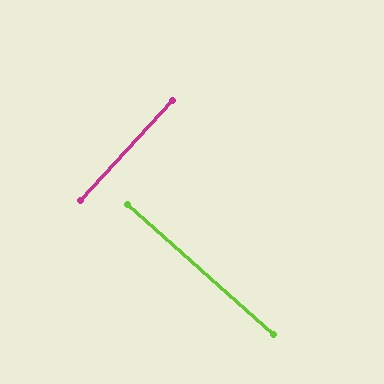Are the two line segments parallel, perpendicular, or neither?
Perpendicular — they meet at approximately 89°.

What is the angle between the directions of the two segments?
Approximately 89 degrees.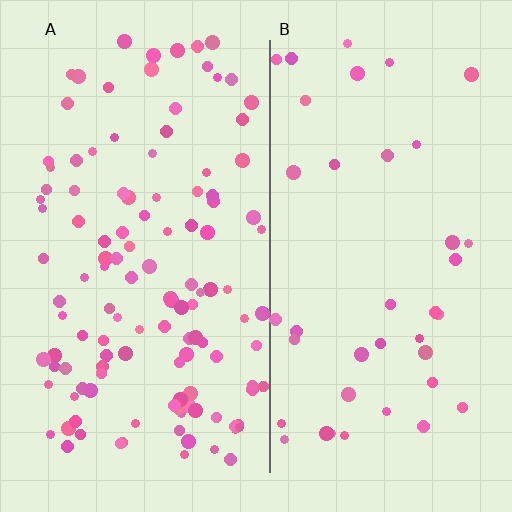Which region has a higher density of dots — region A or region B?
A (the left).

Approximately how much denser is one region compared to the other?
Approximately 3.0× — region A over region B.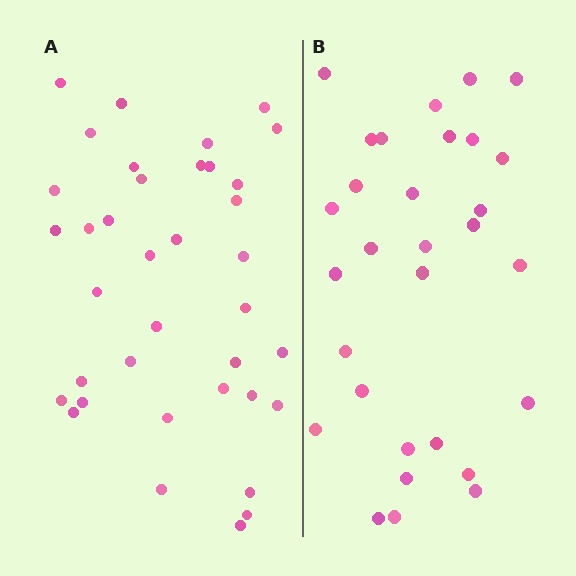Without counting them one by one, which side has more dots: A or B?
Region A (the left region) has more dots.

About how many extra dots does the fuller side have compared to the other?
Region A has roughly 8 or so more dots than region B.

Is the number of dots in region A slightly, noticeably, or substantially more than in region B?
Region A has only slightly more — the two regions are fairly close. The ratio is roughly 1.2 to 1.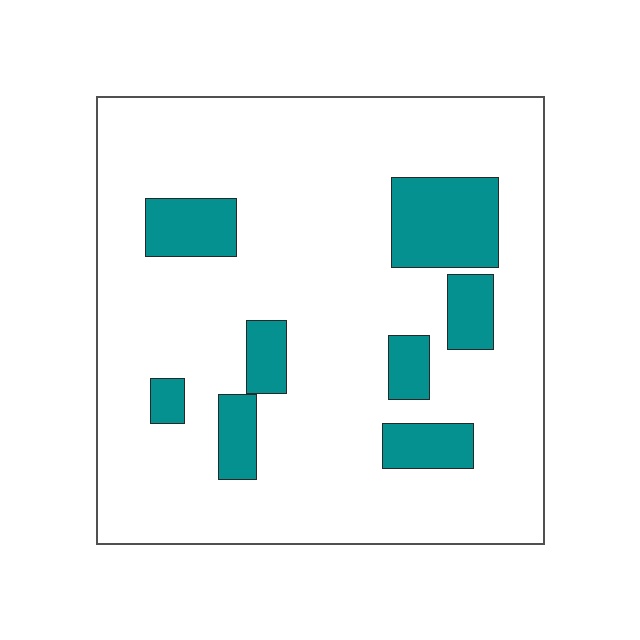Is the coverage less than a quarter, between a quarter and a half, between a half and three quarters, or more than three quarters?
Less than a quarter.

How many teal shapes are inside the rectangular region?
8.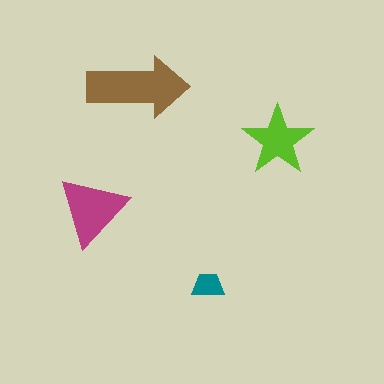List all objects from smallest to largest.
The teal trapezoid, the lime star, the magenta triangle, the brown arrow.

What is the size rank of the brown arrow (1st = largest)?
1st.